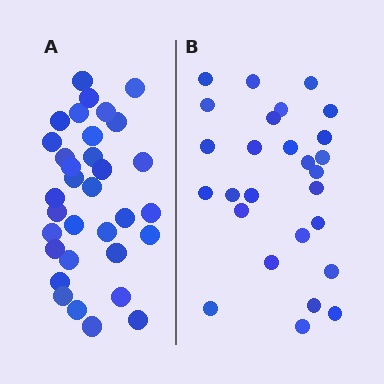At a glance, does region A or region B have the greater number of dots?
Region A (the left region) has more dots.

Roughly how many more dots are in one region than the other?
Region A has about 6 more dots than region B.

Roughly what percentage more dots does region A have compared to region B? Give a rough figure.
About 20% more.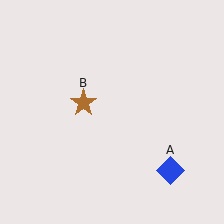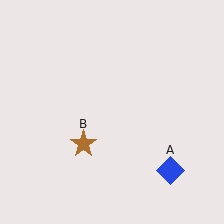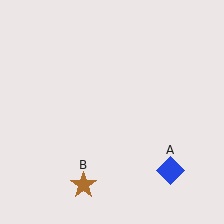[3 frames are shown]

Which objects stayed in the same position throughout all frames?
Blue diamond (object A) remained stationary.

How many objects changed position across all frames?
1 object changed position: brown star (object B).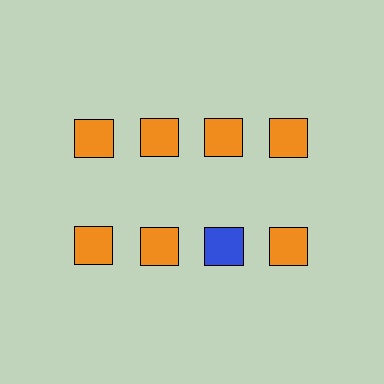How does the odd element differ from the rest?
It has a different color: blue instead of orange.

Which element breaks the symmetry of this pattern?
The blue square in the second row, center column breaks the symmetry. All other shapes are orange squares.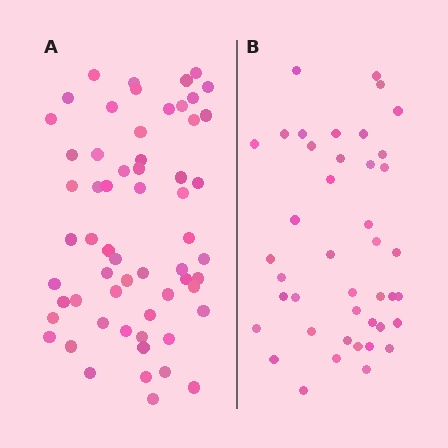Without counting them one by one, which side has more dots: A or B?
Region A (the left region) has more dots.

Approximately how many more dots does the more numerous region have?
Region A has approximately 20 more dots than region B.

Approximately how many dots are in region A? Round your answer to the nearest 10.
About 60 dots.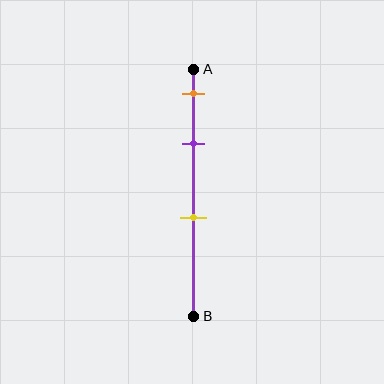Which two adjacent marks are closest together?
The orange and purple marks are the closest adjacent pair.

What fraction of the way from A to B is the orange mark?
The orange mark is approximately 10% (0.1) of the way from A to B.